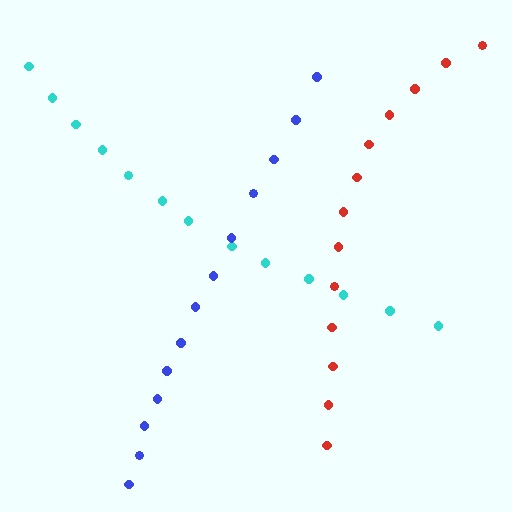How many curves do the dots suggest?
There are 3 distinct paths.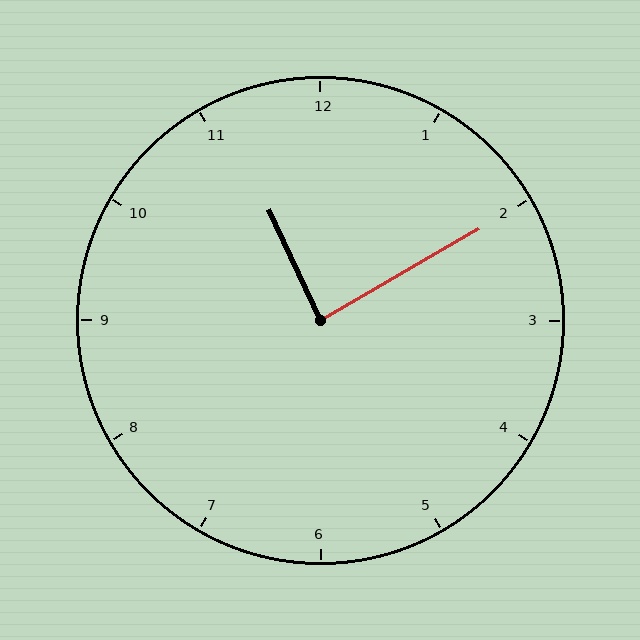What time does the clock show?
11:10.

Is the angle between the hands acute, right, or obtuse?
It is right.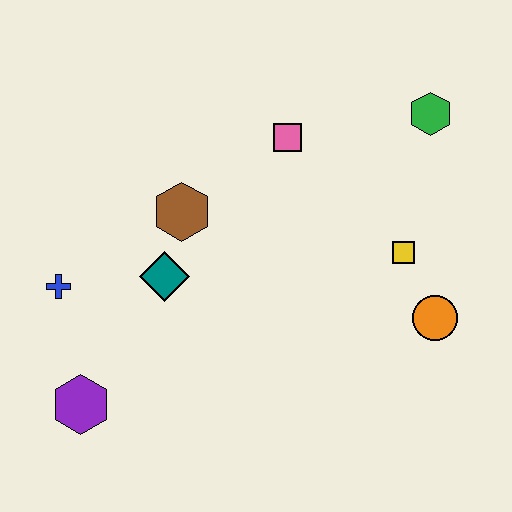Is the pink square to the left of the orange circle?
Yes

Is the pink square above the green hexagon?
No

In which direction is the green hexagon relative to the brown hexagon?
The green hexagon is to the right of the brown hexagon.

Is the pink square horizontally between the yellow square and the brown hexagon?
Yes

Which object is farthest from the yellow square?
The purple hexagon is farthest from the yellow square.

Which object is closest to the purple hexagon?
The blue cross is closest to the purple hexagon.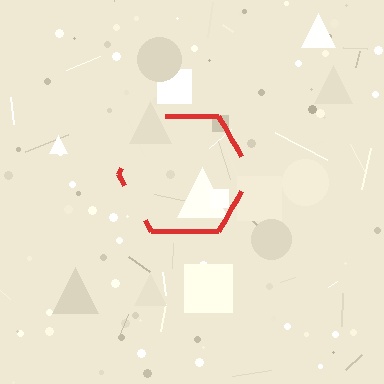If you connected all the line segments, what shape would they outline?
They would outline a hexagon.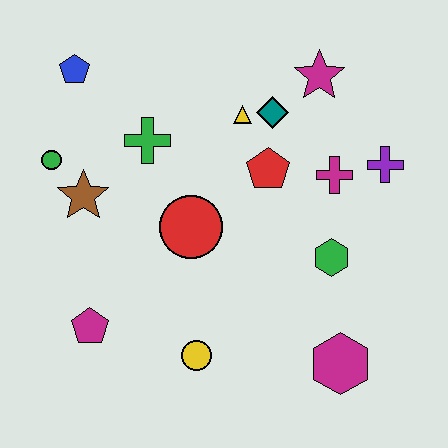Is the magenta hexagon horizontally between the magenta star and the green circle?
No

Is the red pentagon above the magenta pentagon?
Yes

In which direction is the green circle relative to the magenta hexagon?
The green circle is to the left of the magenta hexagon.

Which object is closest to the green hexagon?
The magenta cross is closest to the green hexagon.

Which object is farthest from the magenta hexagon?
The blue pentagon is farthest from the magenta hexagon.